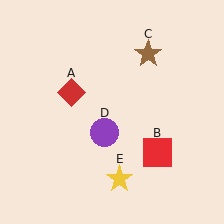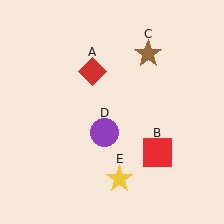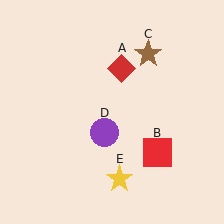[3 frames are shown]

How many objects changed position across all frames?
1 object changed position: red diamond (object A).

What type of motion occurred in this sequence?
The red diamond (object A) rotated clockwise around the center of the scene.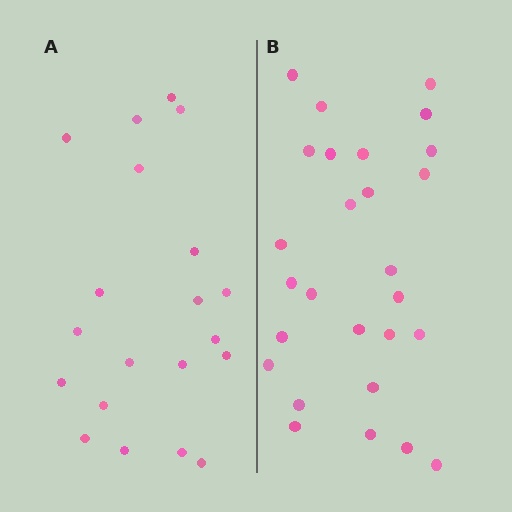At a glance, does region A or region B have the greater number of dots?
Region B (the right region) has more dots.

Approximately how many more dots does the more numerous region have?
Region B has roughly 8 or so more dots than region A.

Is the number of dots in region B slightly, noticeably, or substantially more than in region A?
Region B has noticeably more, but not dramatically so. The ratio is roughly 1.4 to 1.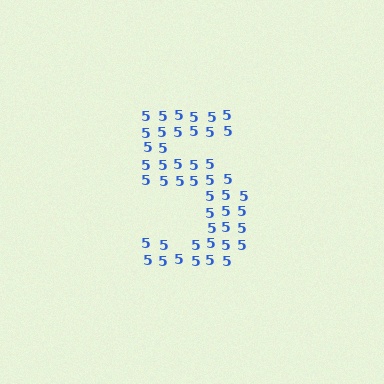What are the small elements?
The small elements are digit 5's.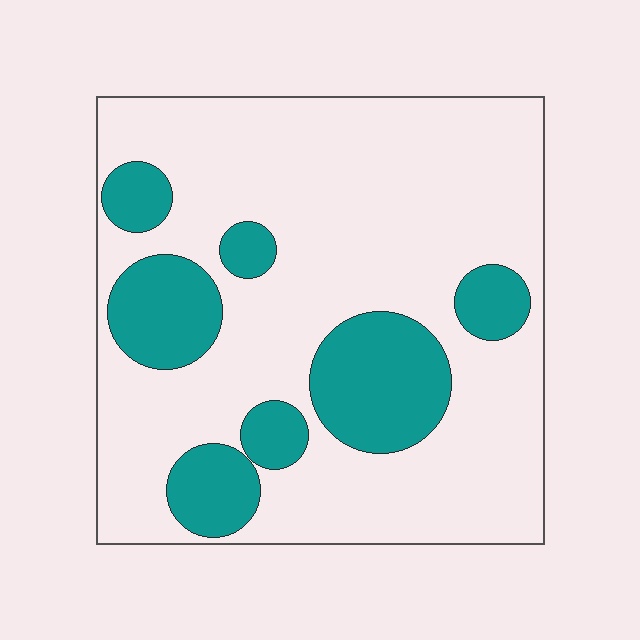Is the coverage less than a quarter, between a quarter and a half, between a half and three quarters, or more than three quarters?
Less than a quarter.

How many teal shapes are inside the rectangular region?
7.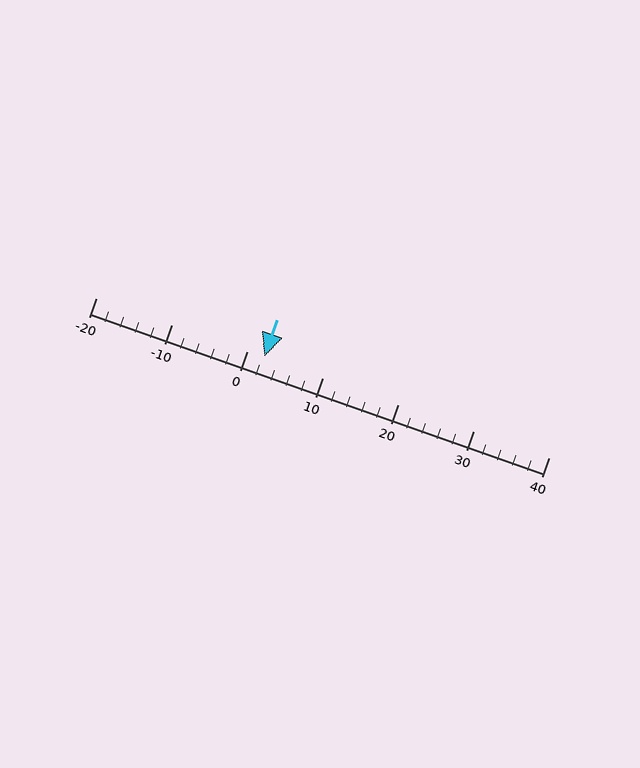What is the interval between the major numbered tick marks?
The major tick marks are spaced 10 units apart.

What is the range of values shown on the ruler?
The ruler shows values from -20 to 40.